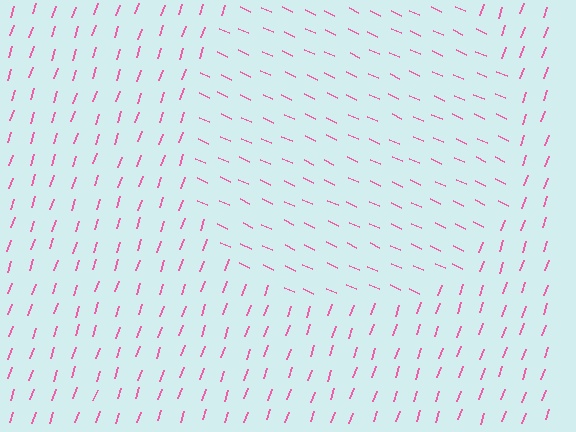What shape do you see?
I see a circle.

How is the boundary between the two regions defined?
The boundary is defined purely by a change in line orientation (approximately 84 degrees difference). All lines are the same color and thickness.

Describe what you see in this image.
The image is filled with small pink line segments. A circle region in the image has lines oriented differently from the surrounding lines, creating a visible texture boundary.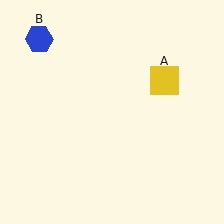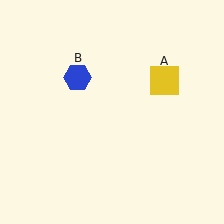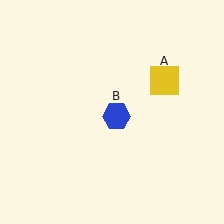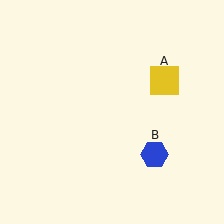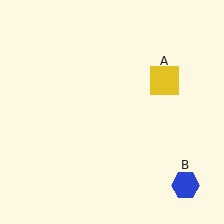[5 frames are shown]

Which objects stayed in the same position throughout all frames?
Yellow square (object A) remained stationary.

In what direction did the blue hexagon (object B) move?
The blue hexagon (object B) moved down and to the right.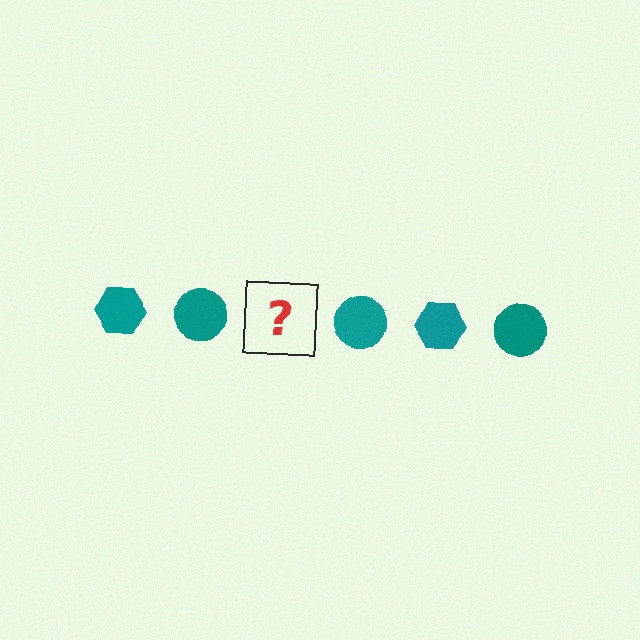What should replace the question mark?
The question mark should be replaced with a teal hexagon.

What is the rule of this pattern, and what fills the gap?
The rule is that the pattern cycles through hexagon, circle shapes in teal. The gap should be filled with a teal hexagon.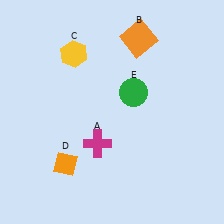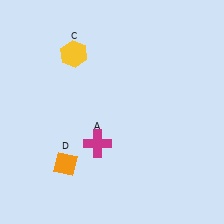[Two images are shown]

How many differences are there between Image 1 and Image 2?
There are 2 differences between the two images.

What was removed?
The green circle (E), the orange square (B) were removed in Image 2.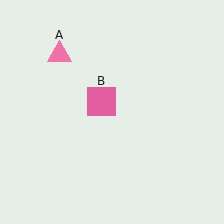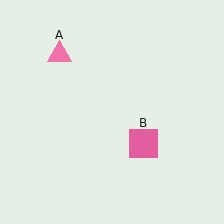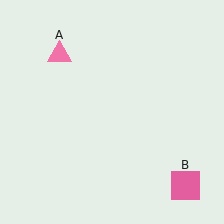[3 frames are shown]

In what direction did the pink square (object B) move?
The pink square (object B) moved down and to the right.